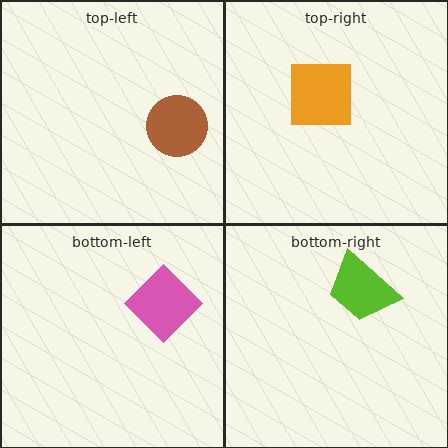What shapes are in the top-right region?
The orange square.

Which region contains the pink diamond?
The bottom-left region.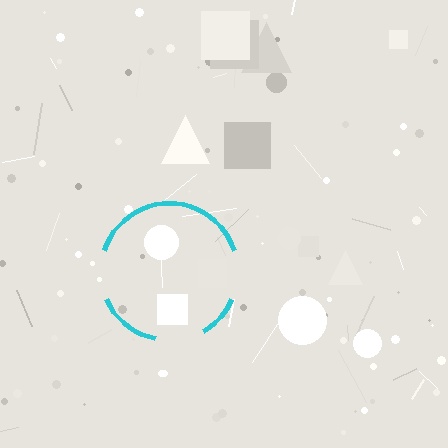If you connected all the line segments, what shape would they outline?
They would outline a circle.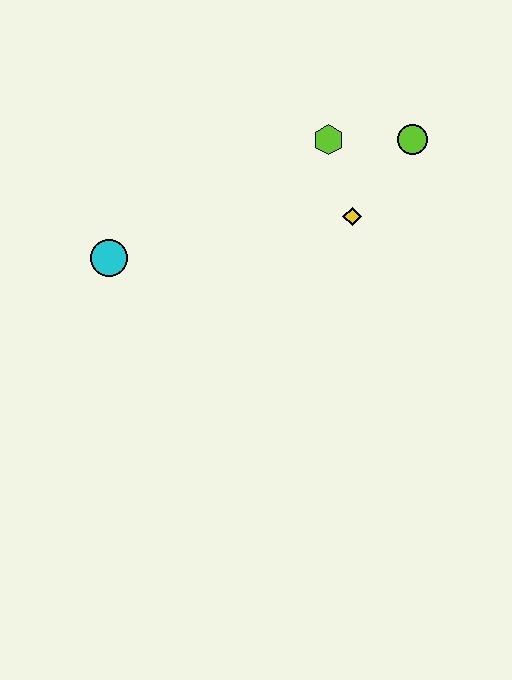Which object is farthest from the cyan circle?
The lime circle is farthest from the cyan circle.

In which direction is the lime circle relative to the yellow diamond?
The lime circle is above the yellow diamond.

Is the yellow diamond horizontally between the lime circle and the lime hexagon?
Yes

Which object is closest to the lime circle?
The lime hexagon is closest to the lime circle.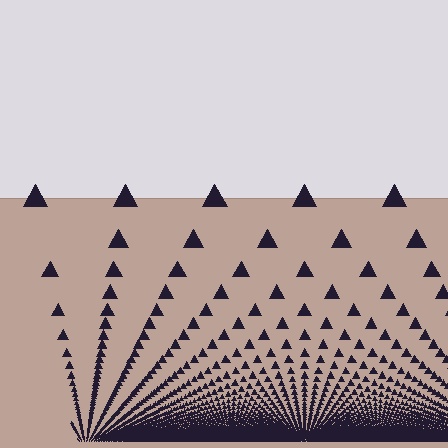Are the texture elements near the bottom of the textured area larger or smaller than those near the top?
Smaller. The gradient is inverted — elements near the bottom are smaller and denser.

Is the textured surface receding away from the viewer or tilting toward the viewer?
The surface appears to tilt toward the viewer. Texture elements get larger and sparser toward the top.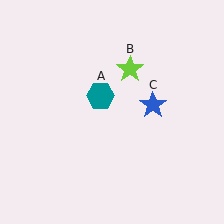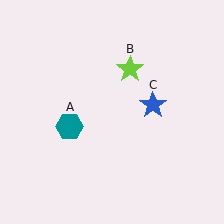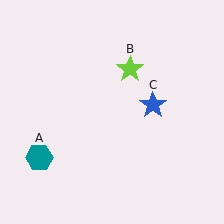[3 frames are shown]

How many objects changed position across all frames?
1 object changed position: teal hexagon (object A).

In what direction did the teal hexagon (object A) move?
The teal hexagon (object A) moved down and to the left.